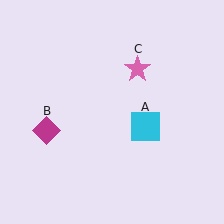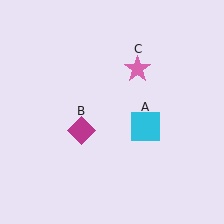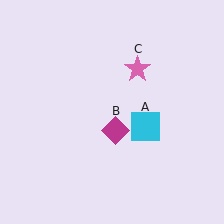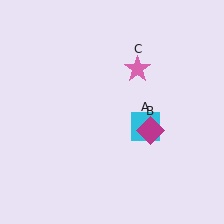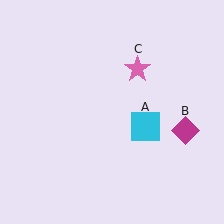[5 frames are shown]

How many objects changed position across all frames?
1 object changed position: magenta diamond (object B).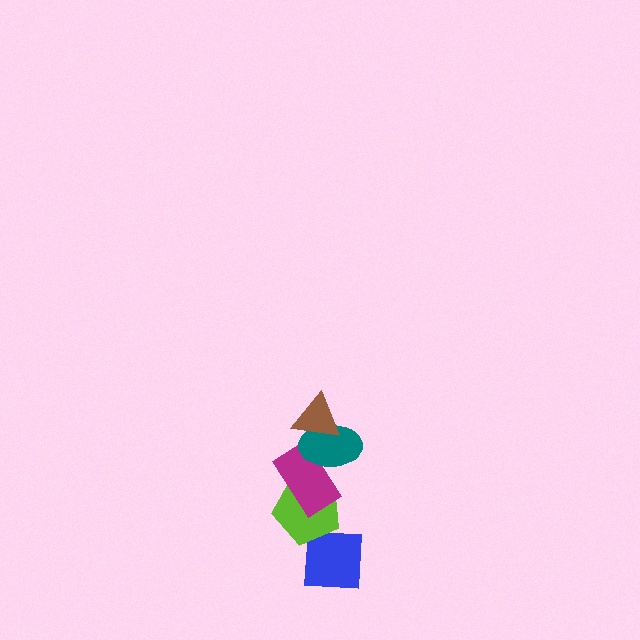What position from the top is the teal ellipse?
The teal ellipse is 2nd from the top.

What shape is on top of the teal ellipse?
The brown triangle is on top of the teal ellipse.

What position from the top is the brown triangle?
The brown triangle is 1st from the top.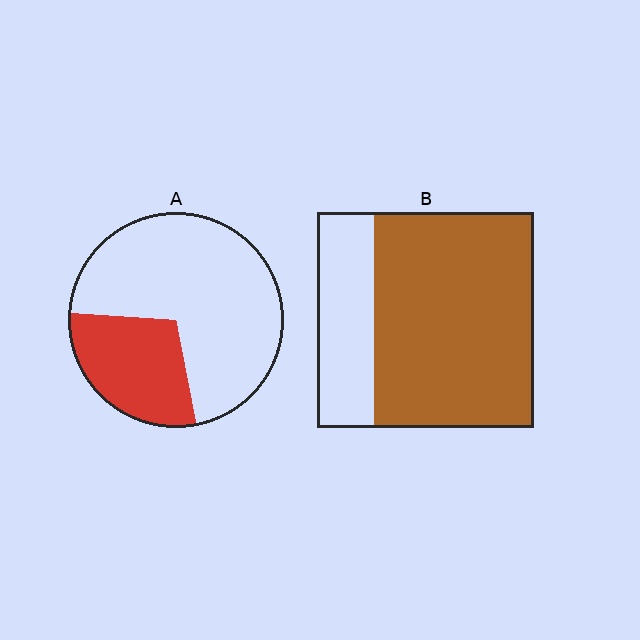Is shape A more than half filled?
No.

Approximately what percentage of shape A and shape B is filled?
A is approximately 30% and B is approximately 75%.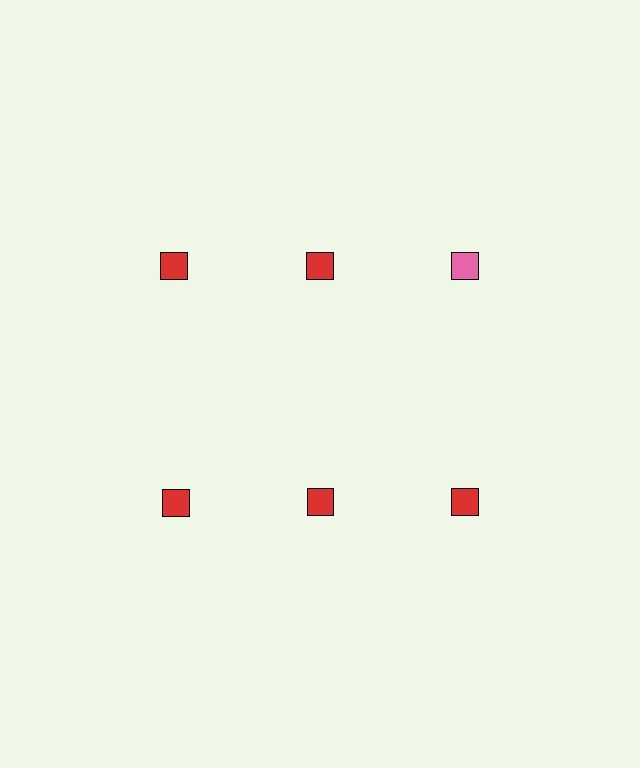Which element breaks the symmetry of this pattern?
The pink square in the top row, center column breaks the symmetry. All other shapes are red squares.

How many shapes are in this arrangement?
There are 6 shapes arranged in a grid pattern.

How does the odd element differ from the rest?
It has a different color: pink instead of red.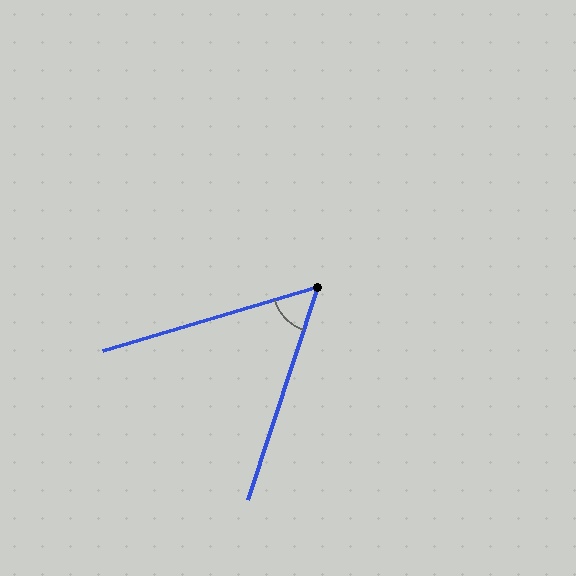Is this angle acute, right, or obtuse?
It is acute.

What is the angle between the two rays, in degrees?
Approximately 55 degrees.